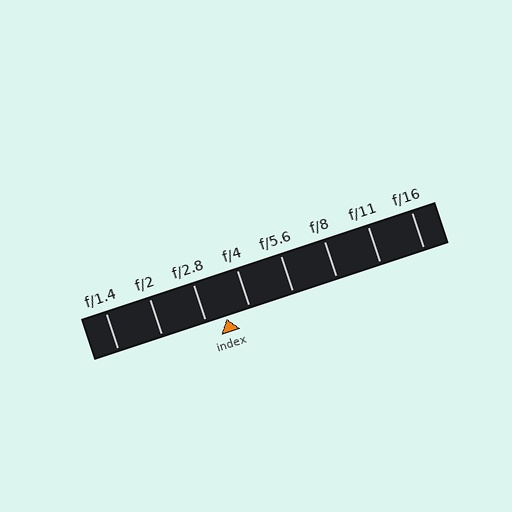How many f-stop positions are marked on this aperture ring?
There are 8 f-stop positions marked.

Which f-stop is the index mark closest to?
The index mark is closest to f/2.8.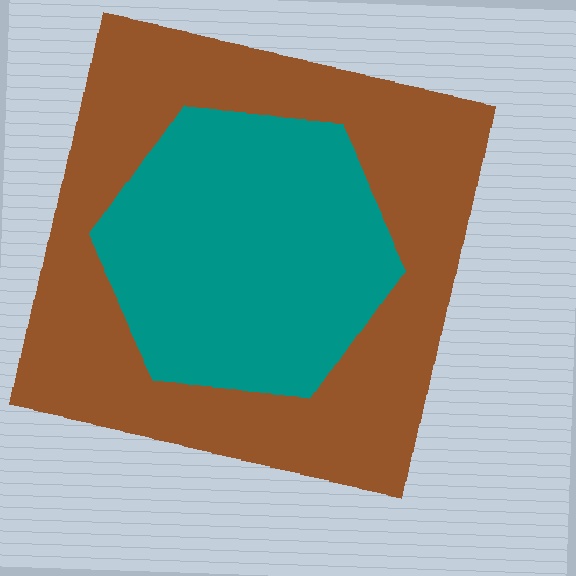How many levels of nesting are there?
2.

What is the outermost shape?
The brown square.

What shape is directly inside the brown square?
The teal hexagon.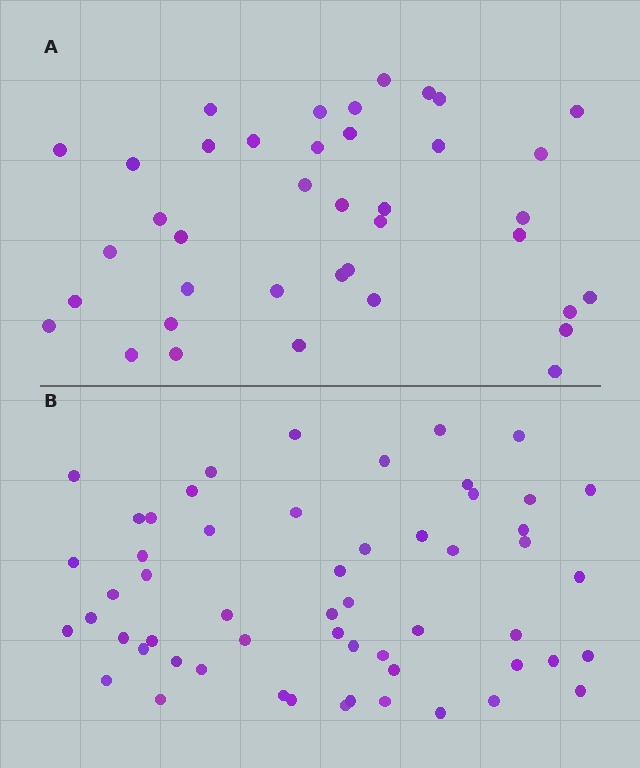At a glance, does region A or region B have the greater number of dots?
Region B (the bottom region) has more dots.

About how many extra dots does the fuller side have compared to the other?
Region B has approximately 15 more dots than region A.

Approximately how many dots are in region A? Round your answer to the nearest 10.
About 40 dots. (The exact count is 39, which rounds to 40.)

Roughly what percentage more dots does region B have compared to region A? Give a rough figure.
About 45% more.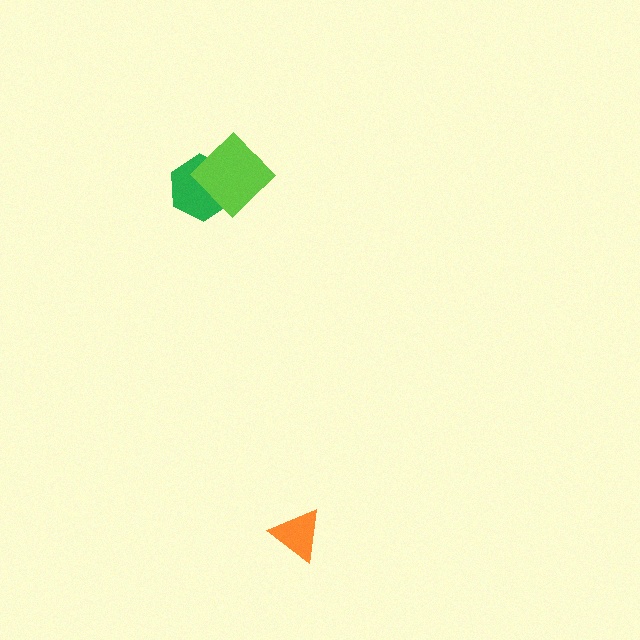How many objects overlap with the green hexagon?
1 object overlaps with the green hexagon.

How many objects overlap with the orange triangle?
0 objects overlap with the orange triangle.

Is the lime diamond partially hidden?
No, no other shape covers it.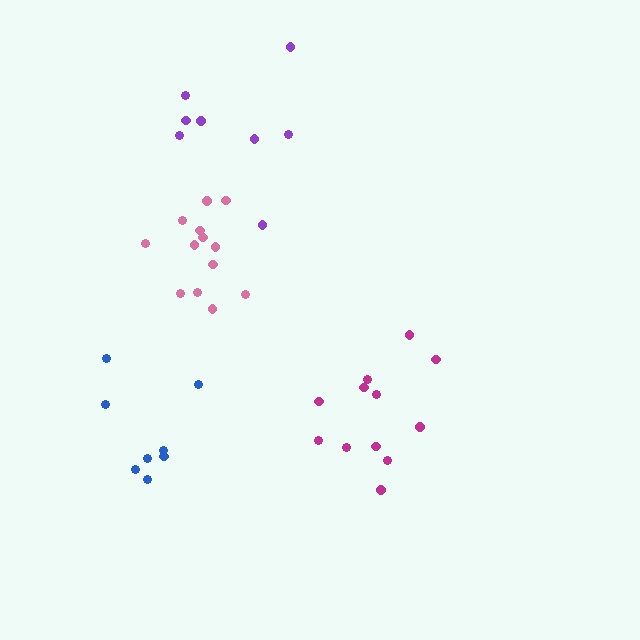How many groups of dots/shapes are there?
There are 4 groups.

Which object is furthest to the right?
The magenta cluster is rightmost.